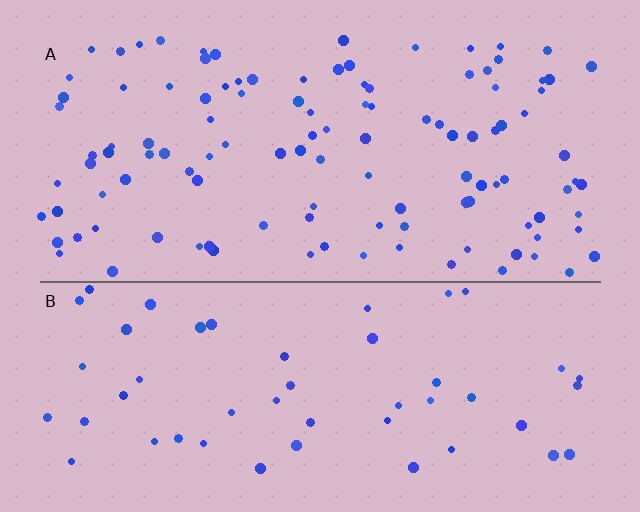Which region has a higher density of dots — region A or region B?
A (the top).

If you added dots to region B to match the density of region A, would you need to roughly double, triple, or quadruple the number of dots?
Approximately double.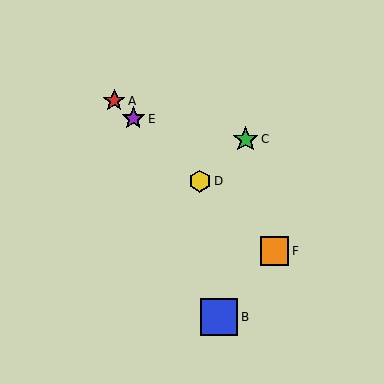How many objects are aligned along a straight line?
4 objects (A, D, E, F) are aligned along a straight line.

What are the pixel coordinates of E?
Object E is at (133, 119).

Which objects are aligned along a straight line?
Objects A, D, E, F are aligned along a straight line.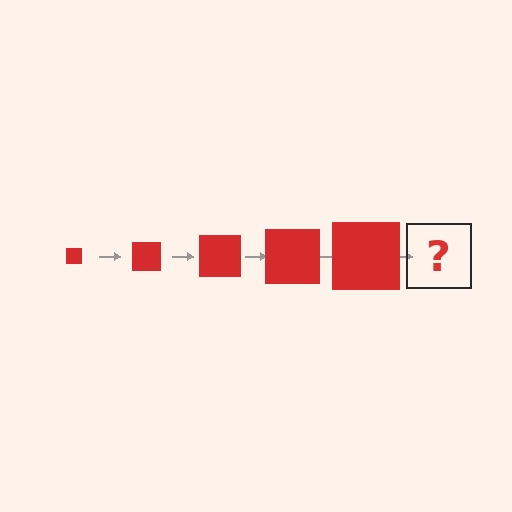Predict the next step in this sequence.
The next step is a red square, larger than the previous one.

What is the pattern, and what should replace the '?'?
The pattern is that the square gets progressively larger each step. The '?' should be a red square, larger than the previous one.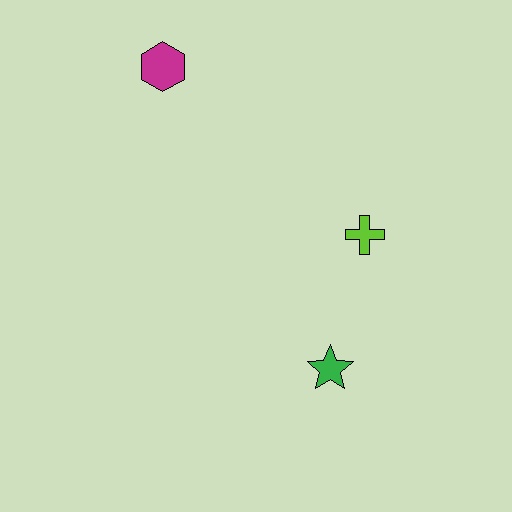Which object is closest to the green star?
The lime cross is closest to the green star.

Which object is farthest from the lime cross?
The magenta hexagon is farthest from the lime cross.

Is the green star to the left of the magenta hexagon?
No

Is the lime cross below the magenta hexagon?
Yes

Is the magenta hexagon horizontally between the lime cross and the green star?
No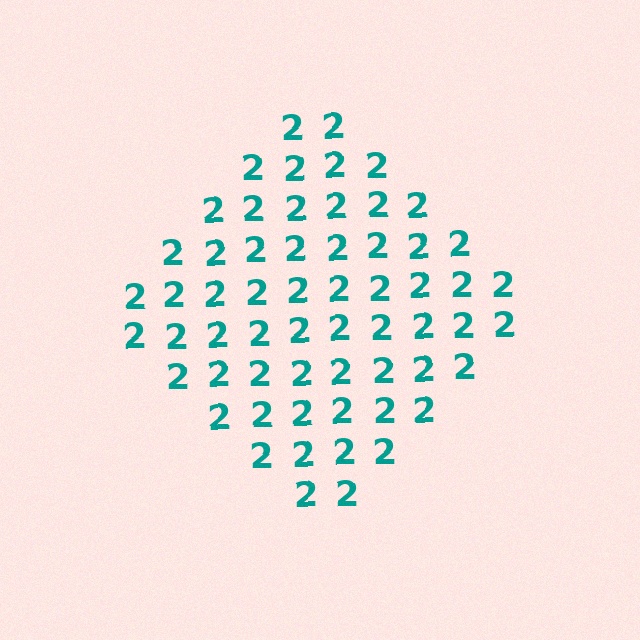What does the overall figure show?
The overall figure shows a diamond.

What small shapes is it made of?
It is made of small digit 2's.